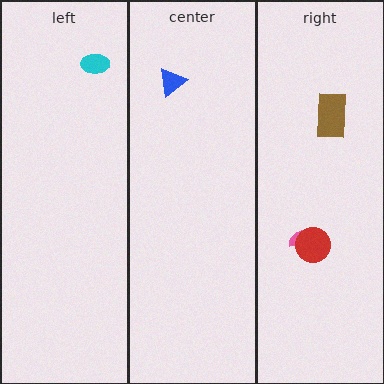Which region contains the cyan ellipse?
The left region.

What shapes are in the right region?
The pink semicircle, the brown rectangle, the red circle.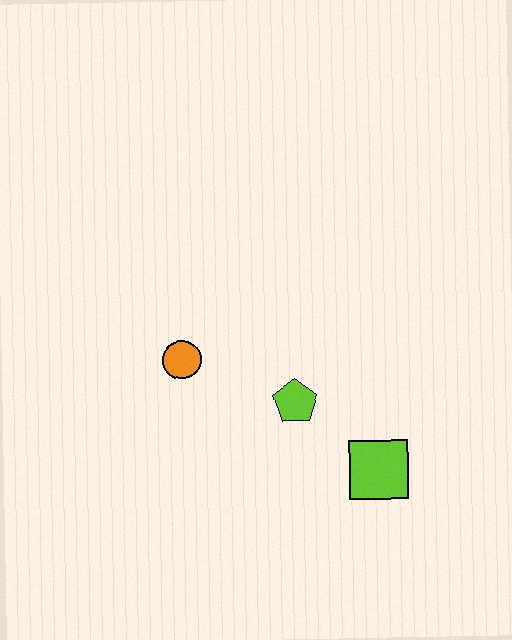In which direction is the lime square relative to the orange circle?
The lime square is to the right of the orange circle.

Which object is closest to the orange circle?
The lime pentagon is closest to the orange circle.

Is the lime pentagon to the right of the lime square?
No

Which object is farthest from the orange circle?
The lime square is farthest from the orange circle.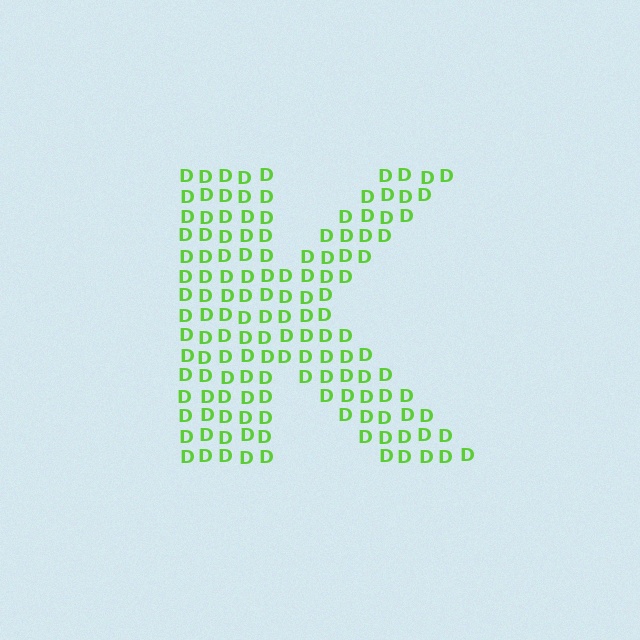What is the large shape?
The large shape is the letter K.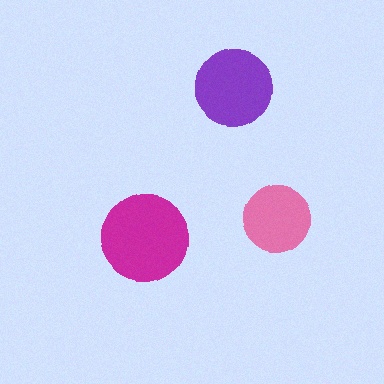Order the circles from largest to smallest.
the magenta one, the purple one, the pink one.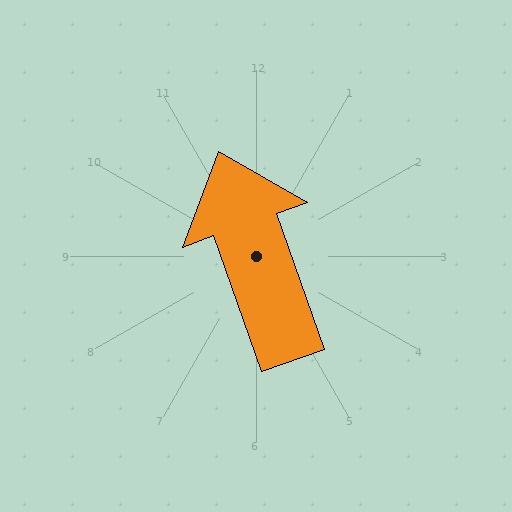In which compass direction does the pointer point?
North.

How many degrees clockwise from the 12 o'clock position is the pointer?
Approximately 340 degrees.